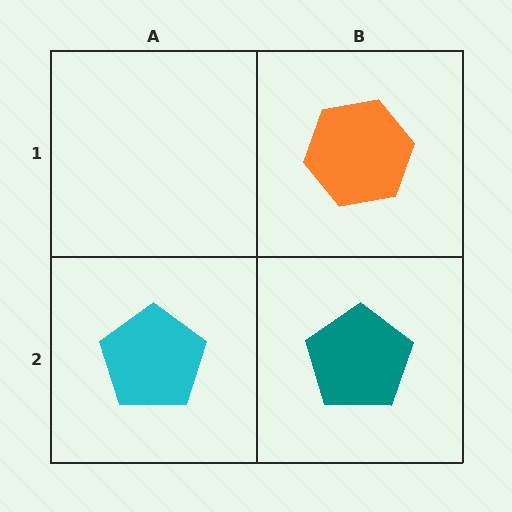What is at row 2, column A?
A cyan pentagon.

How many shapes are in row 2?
2 shapes.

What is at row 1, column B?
An orange hexagon.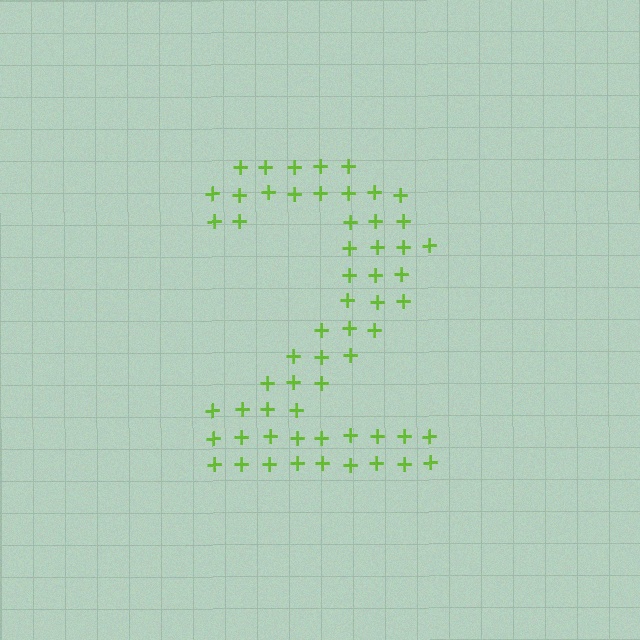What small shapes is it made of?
It is made of small plus signs.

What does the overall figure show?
The overall figure shows the digit 2.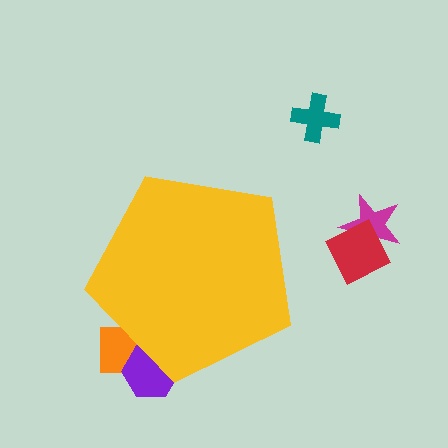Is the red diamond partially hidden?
No, the red diamond is fully visible.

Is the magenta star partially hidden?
No, the magenta star is fully visible.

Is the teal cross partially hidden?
No, the teal cross is fully visible.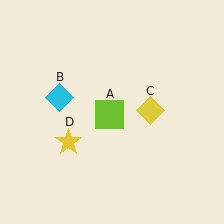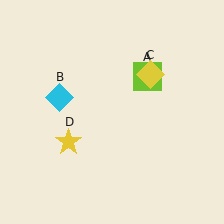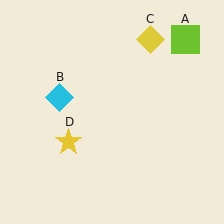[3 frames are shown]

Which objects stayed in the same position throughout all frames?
Cyan diamond (object B) and yellow star (object D) remained stationary.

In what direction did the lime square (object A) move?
The lime square (object A) moved up and to the right.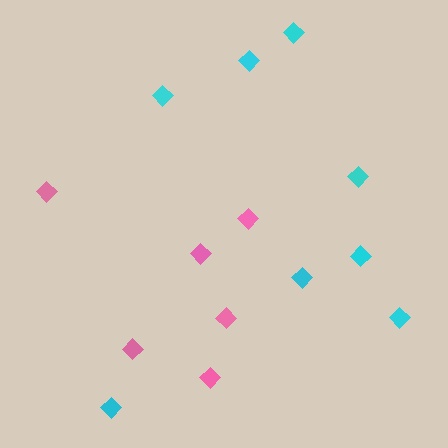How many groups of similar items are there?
There are 2 groups: one group of cyan diamonds (8) and one group of pink diamonds (6).